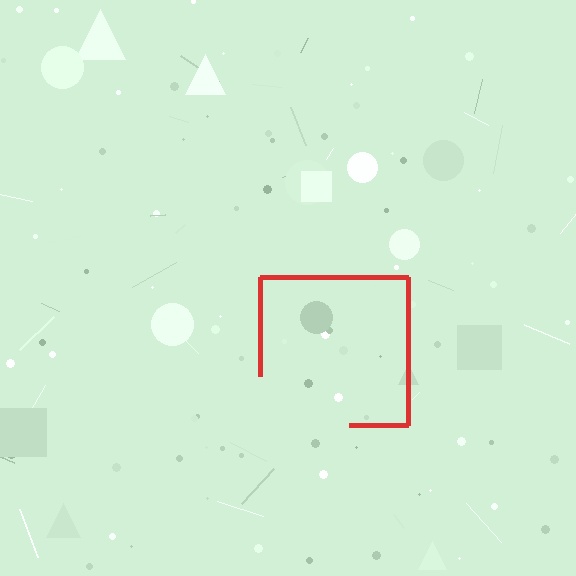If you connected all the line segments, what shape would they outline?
They would outline a square.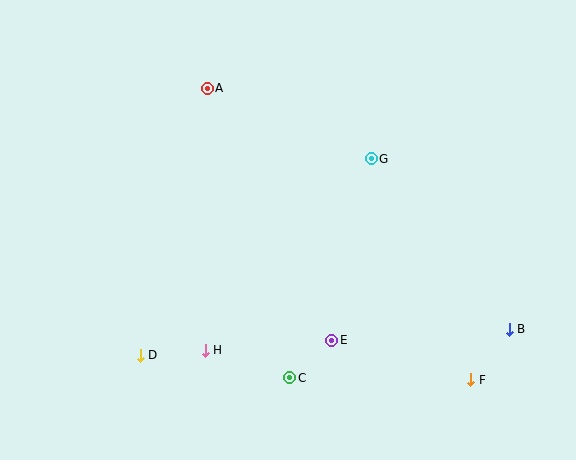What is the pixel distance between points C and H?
The distance between C and H is 89 pixels.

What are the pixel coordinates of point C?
Point C is at (290, 378).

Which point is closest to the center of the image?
Point G at (371, 159) is closest to the center.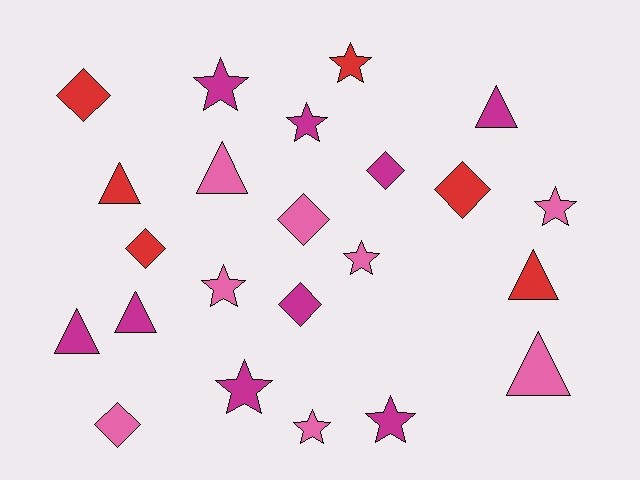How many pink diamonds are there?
There are 2 pink diamonds.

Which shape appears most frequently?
Star, with 9 objects.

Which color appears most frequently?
Magenta, with 9 objects.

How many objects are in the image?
There are 23 objects.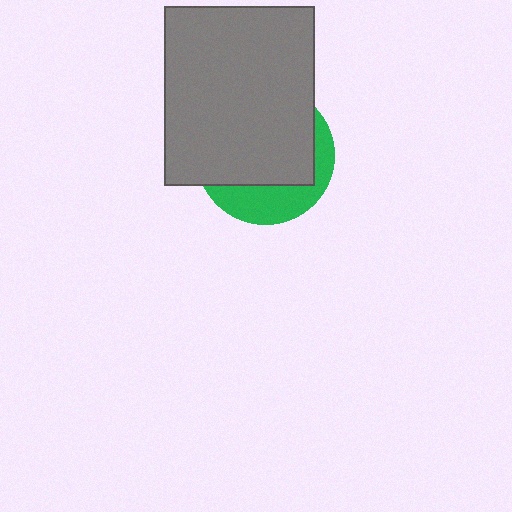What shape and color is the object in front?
The object in front is a gray rectangle.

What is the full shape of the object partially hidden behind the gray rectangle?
The partially hidden object is a green circle.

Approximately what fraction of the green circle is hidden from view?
Roughly 69% of the green circle is hidden behind the gray rectangle.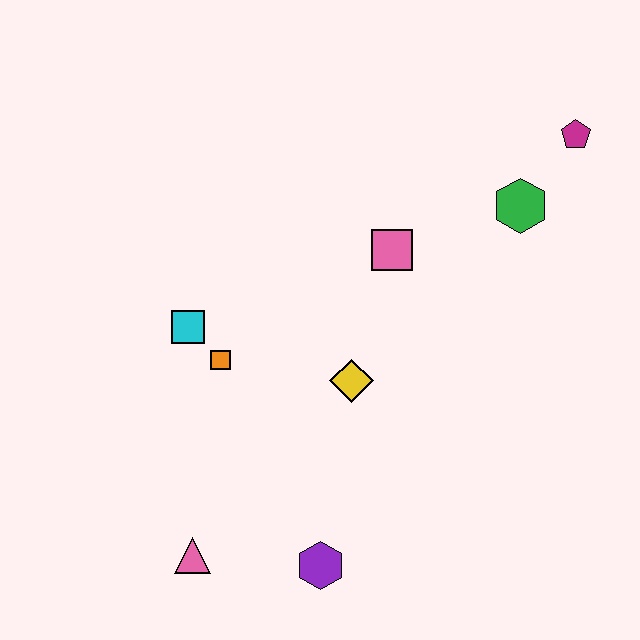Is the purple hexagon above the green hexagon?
No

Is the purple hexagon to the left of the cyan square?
No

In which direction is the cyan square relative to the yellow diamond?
The cyan square is to the left of the yellow diamond.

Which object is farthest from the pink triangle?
The magenta pentagon is farthest from the pink triangle.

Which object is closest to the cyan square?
The orange square is closest to the cyan square.